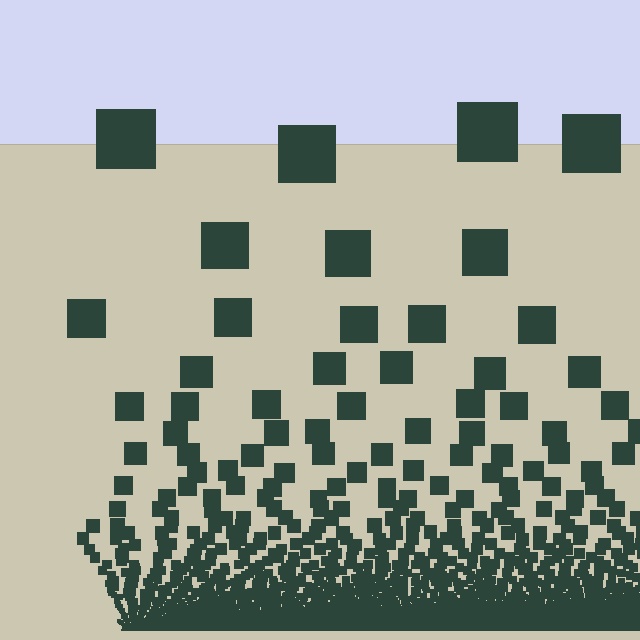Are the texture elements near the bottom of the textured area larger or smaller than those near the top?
Smaller. The gradient is inverted — elements near the bottom are smaller and denser.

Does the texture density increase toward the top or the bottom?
Density increases toward the bottom.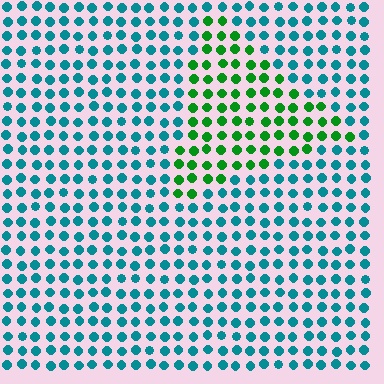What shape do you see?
I see a triangle.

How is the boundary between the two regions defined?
The boundary is defined purely by a slight shift in hue (about 56 degrees). Spacing, size, and orientation are identical on both sides.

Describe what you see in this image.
The image is filled with small teal elements in a uniform arrangement. A triangle-shaped region is visible where the elements are tinted to a slightly different hue, forming a subtle color boundary.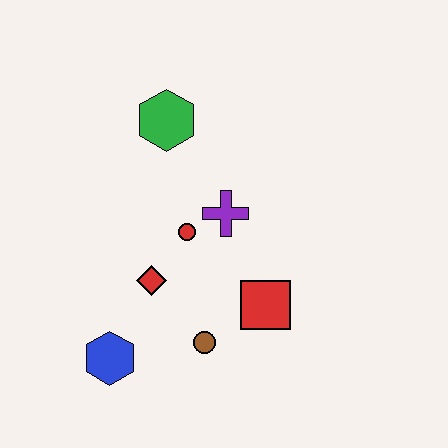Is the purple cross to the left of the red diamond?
No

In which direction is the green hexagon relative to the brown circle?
The green hexagon is above the brown circle.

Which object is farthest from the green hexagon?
The blue hexagon is farthest from the green hexagon.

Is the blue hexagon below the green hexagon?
Yes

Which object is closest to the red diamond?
The red circle is closest to the red diamond.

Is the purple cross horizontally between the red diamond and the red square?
Yes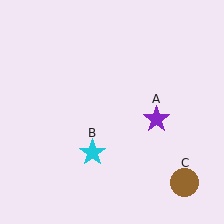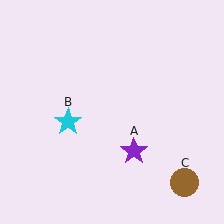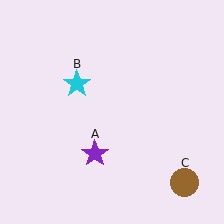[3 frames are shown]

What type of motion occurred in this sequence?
The purple star (object A), cyan star (object B) rotated clockwise around the center of the scene.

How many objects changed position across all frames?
2 objects changed position: purple star (object A), cyan star (object B).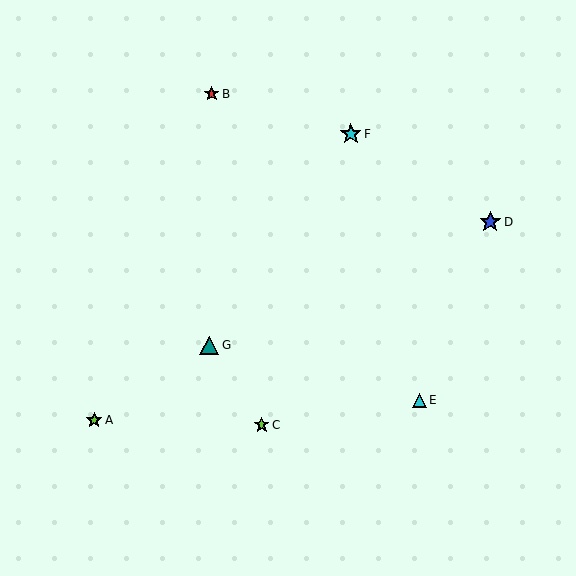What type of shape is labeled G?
Shape G is a teal triangle.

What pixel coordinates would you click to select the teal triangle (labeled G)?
Click at (209, 345) to select the teal triangle G.